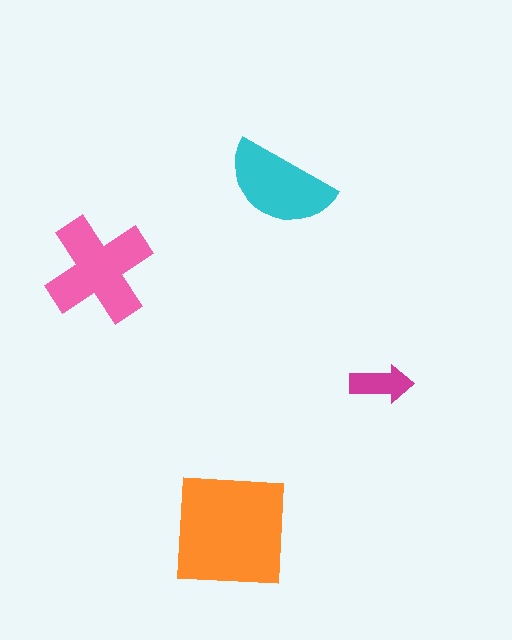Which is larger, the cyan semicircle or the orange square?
The orange square.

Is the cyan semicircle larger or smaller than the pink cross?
Smaller.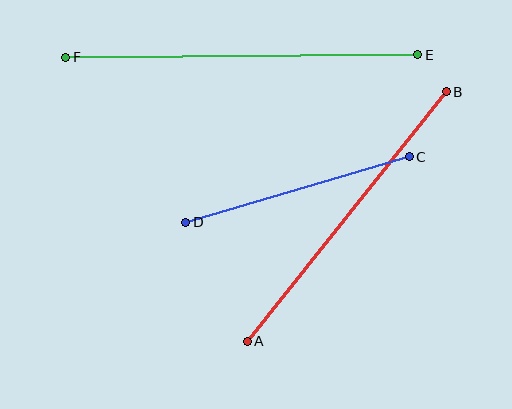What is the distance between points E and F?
The distance is approximately 352 pixels.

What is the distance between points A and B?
The distance is approximately 319 pixels.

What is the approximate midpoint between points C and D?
The midpoint is at approximately (297, 189) pixels.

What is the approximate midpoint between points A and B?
The midpoint is at approximately (347, 217) pixels.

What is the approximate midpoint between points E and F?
The midpoint is at approximately (242, 56) pixels.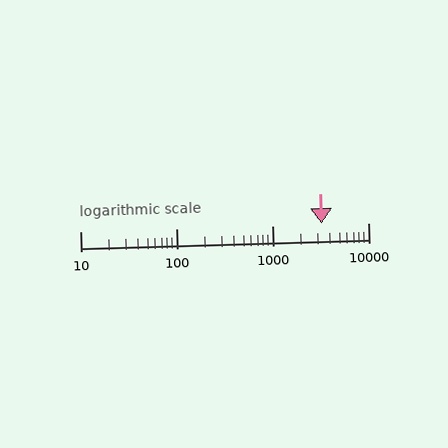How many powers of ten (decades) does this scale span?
The scale spans 3 decades, from 10 to 10000.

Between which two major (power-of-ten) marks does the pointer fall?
The pointer is between 1000 and 10000.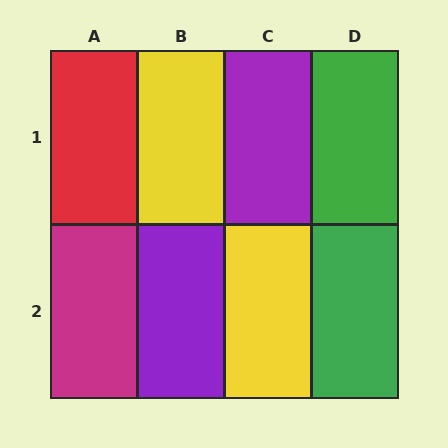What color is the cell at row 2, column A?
Magenta.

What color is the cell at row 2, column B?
Purple.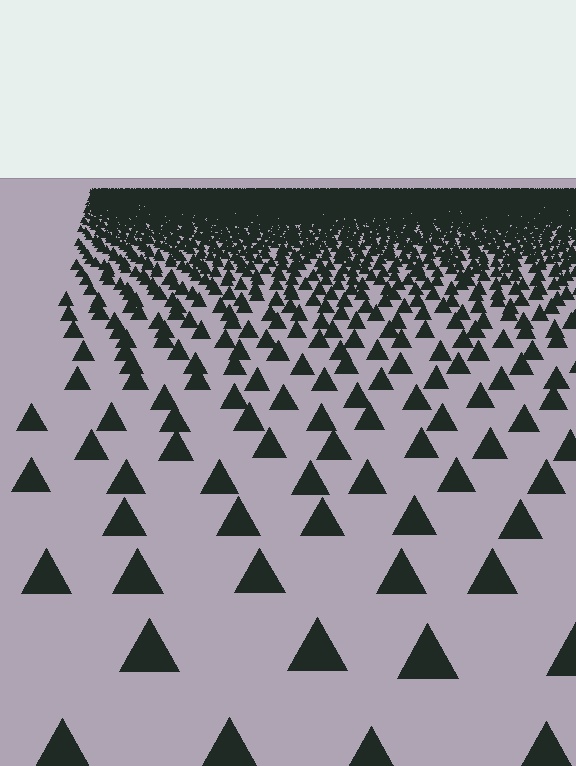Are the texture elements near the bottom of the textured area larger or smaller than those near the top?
Larger. Near the bottom, elements are closer to the viewer and appear at a bigger on-screen size.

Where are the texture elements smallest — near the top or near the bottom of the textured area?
Near the top.